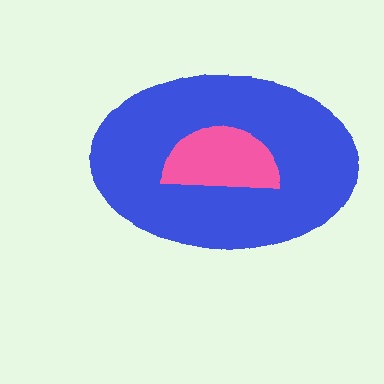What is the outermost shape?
The blue ellipse.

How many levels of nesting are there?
2.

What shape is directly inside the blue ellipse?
The pink semicircle.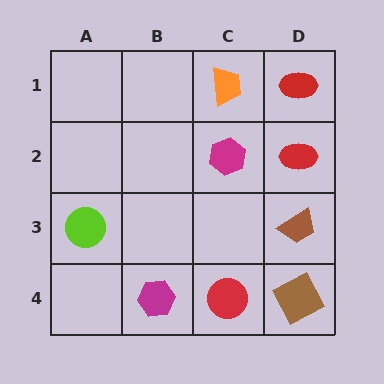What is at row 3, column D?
A brown trapezoid.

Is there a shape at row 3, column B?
No, that cell is empty.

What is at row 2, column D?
A red ellipse.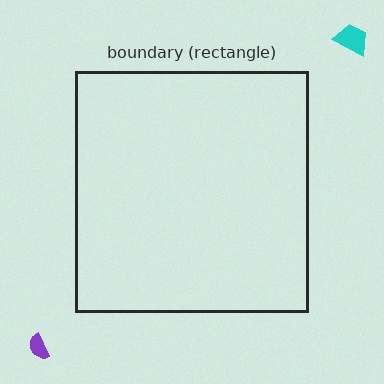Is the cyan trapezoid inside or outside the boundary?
Outside.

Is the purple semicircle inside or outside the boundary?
Outside.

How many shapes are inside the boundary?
0 inside, 2 outside.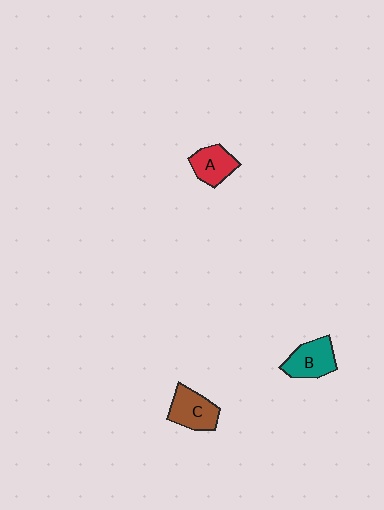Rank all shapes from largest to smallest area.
From largest to smallest: B (teal), C (brown), A (red).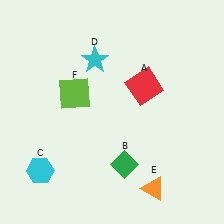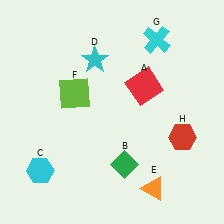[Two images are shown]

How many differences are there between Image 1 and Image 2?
There are 2 differences between the two images.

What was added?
A cyan cross (G), a red hexagon (H) were added in Image 2.